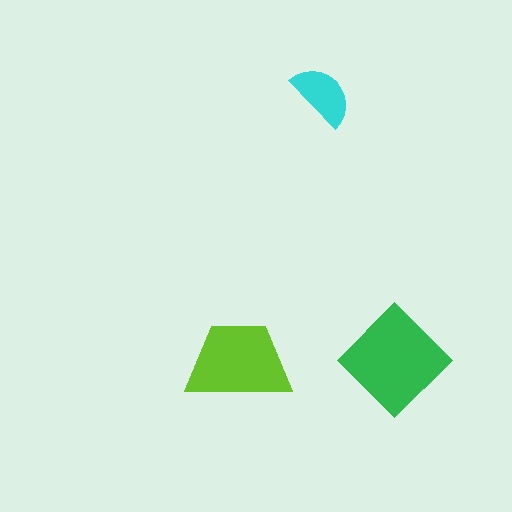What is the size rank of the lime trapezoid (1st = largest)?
2nd.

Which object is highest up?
The cyan semicircle is topmost.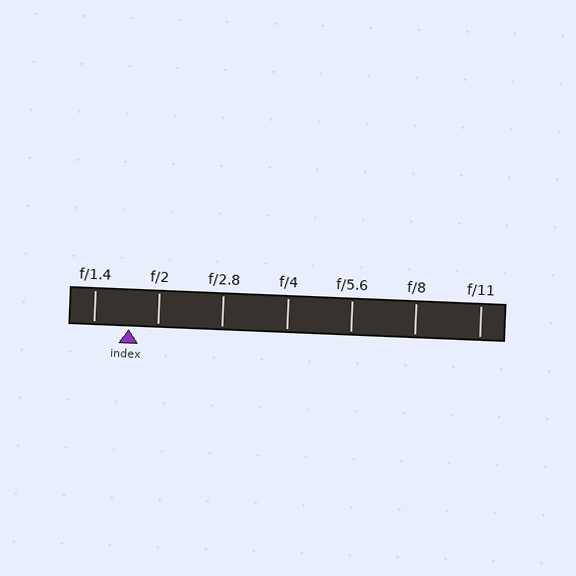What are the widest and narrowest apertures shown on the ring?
The widest aperture shown is f/1.4 and the narrowest is f/11.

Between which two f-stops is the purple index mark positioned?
The index mark is between f/1.4 and f/2.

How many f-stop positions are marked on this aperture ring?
There are 7 f-stop positions marked.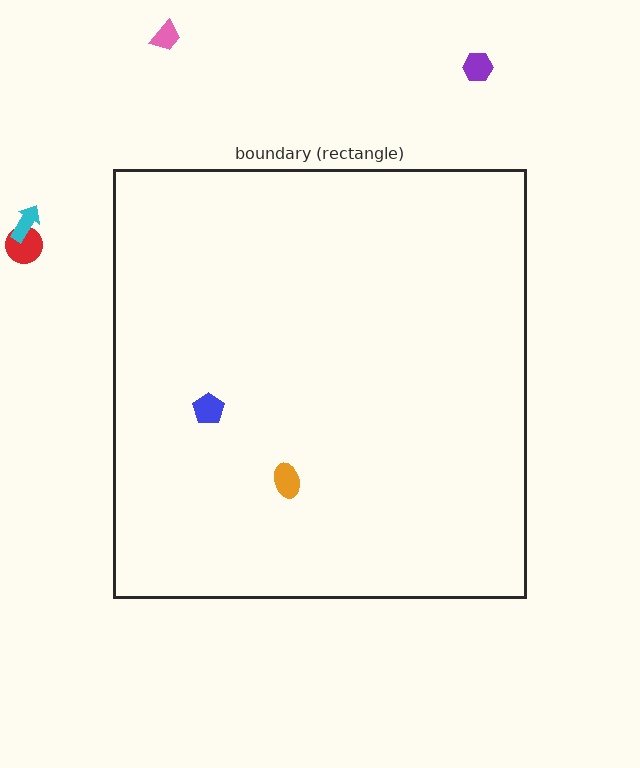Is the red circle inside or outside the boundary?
Outside.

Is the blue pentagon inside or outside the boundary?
Inside.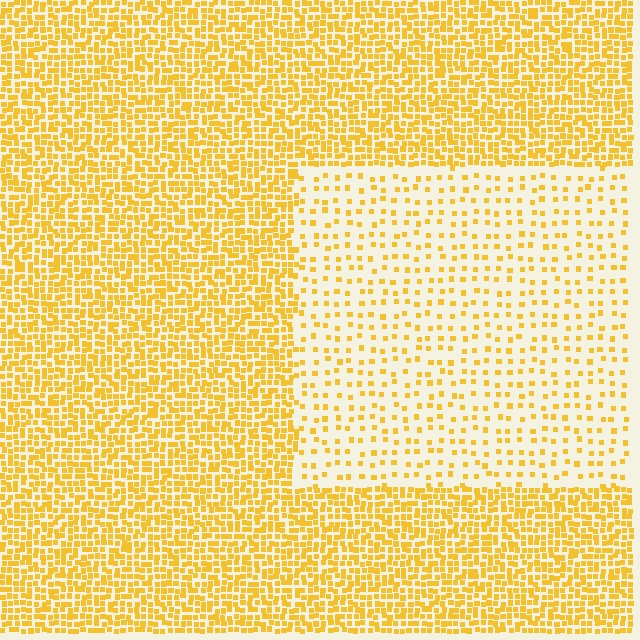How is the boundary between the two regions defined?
The boundary is defined by a change in element density (approximately 2.9x ratio). All elements are the same color, size, and shape.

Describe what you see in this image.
The image contains small yellow elements arranged at two different densities. A rectangle-shaped region is visible where the elements are less densely packed than the surrounding area.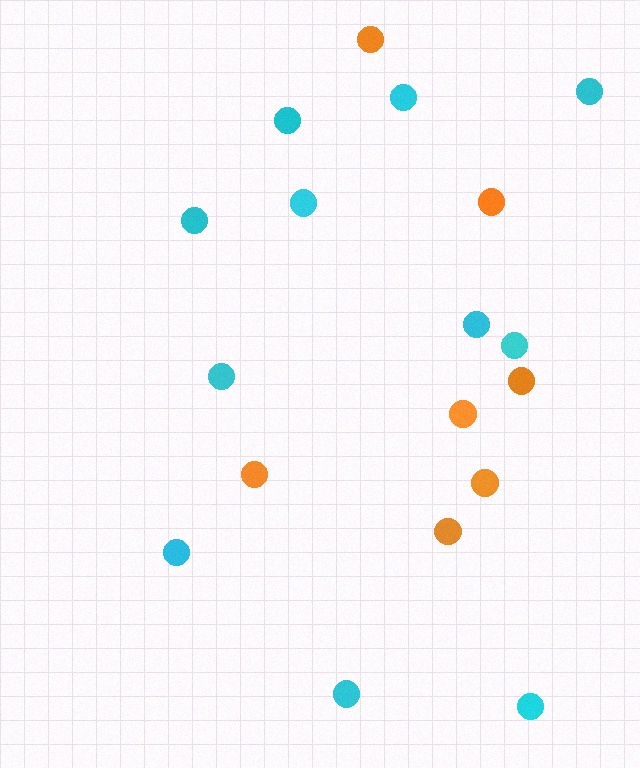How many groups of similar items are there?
There are 2 groups: one group of cyan circles (11) and one group of orange circles (7).